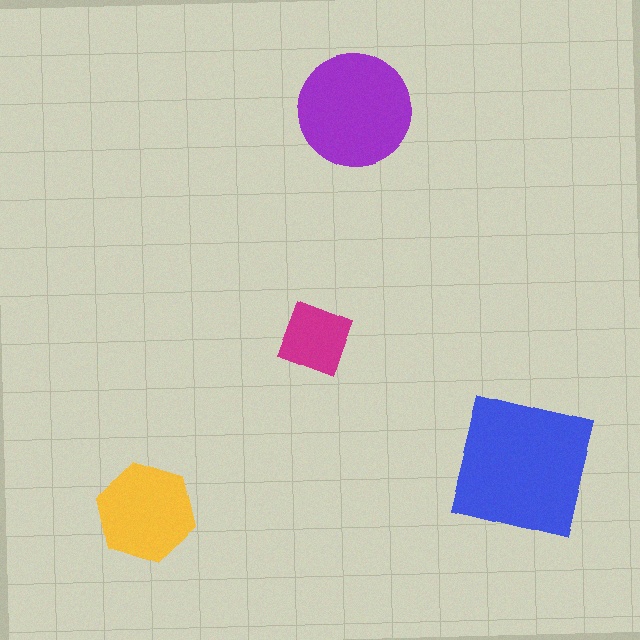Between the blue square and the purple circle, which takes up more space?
The blue square.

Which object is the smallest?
The magenta diamond.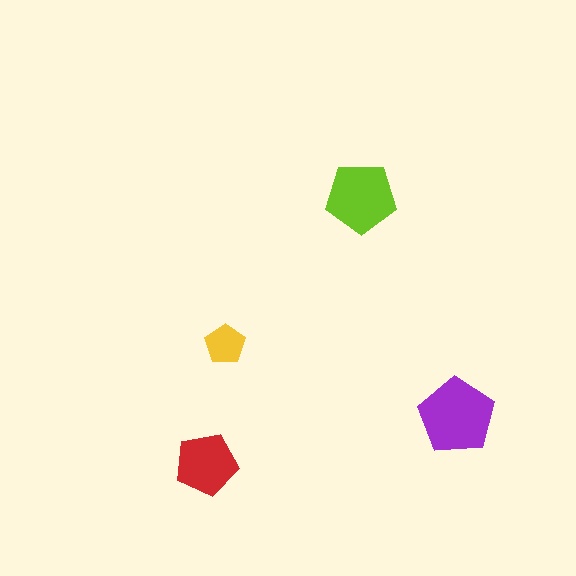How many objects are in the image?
There are 4 objects in the image.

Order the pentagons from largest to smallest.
the purple one, the lime one, the red one, the yellow one.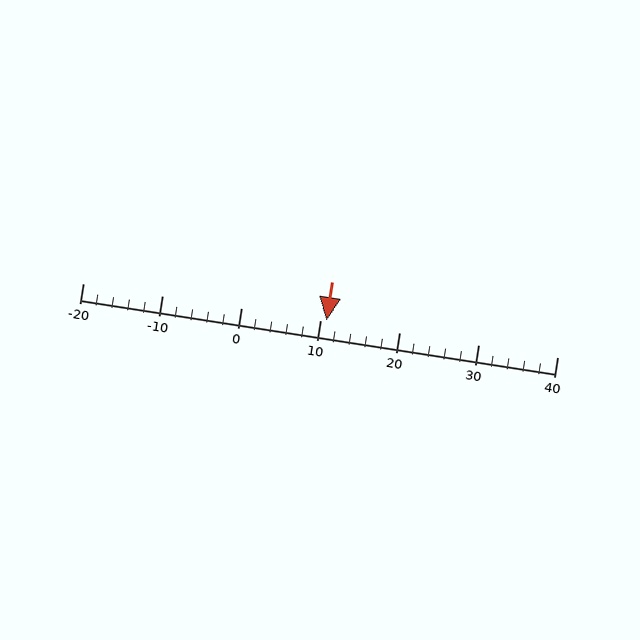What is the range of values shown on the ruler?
The ruler shows values from -20 to 40.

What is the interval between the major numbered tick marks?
The major tick marks are spaced 10 units apart.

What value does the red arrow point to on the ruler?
The red arrow points to approximately 11.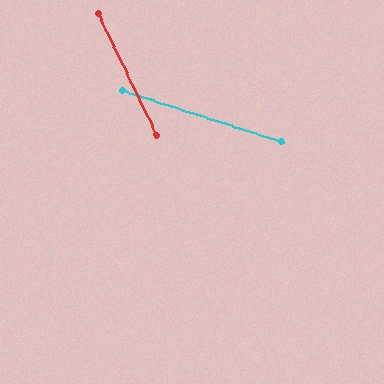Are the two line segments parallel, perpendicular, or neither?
Neither parallel nor perpendicular — they differ by about 46°.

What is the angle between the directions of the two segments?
Approximately 46 degrees.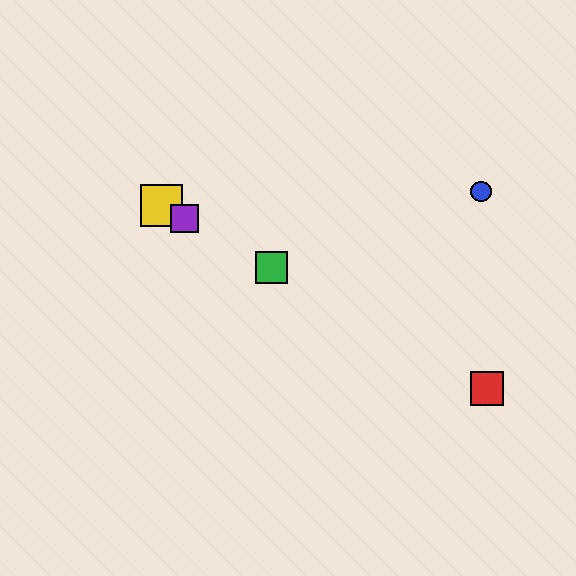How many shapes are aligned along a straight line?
4 shapes (the red square, the green square, the yellow square, the purple square) are aligned along a straight line.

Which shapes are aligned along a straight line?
The red square, the green square, the yellow square, the purple square are aligned along a straight line.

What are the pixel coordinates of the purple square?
The purple square is at (185, 218).